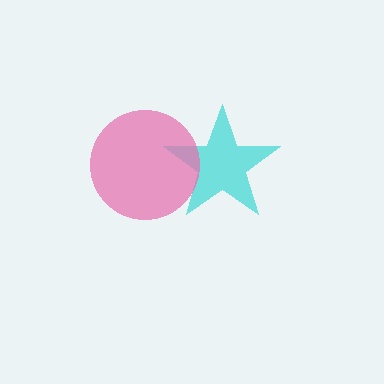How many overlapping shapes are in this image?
There are 2 overlapping shapes in the image.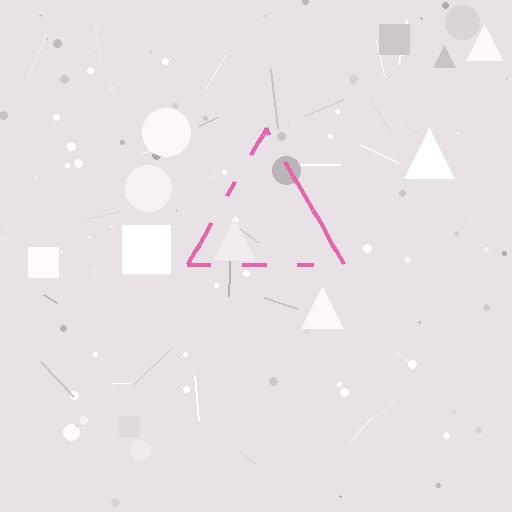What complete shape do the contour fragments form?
The contour fragments form a triangle.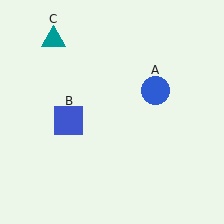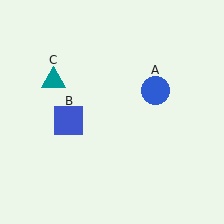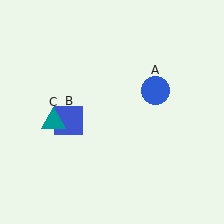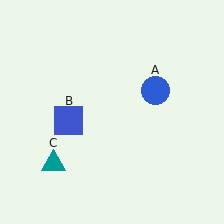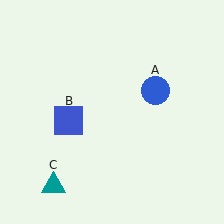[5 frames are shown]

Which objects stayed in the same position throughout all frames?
Blue circle (object A) and blue square (object B) remained stationary.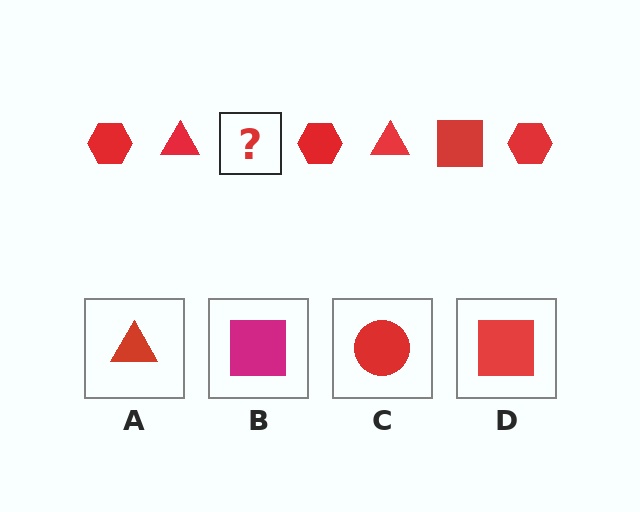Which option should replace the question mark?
Option D.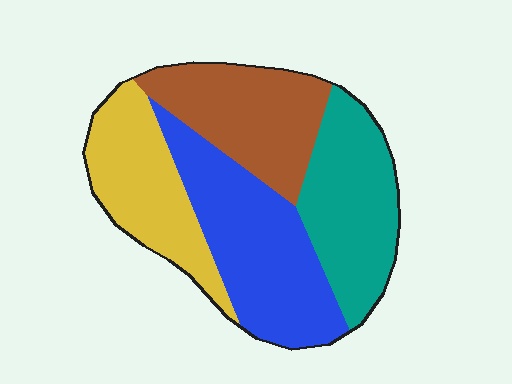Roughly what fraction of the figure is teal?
Teal takes up about one quarter (1/4) of the figure.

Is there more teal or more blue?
Blue.